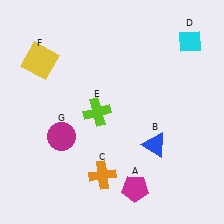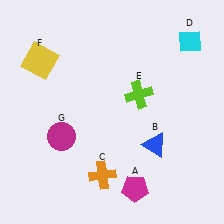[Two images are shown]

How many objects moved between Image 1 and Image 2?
1 object moved between the two images.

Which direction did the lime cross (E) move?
The lime cross (E) moved right.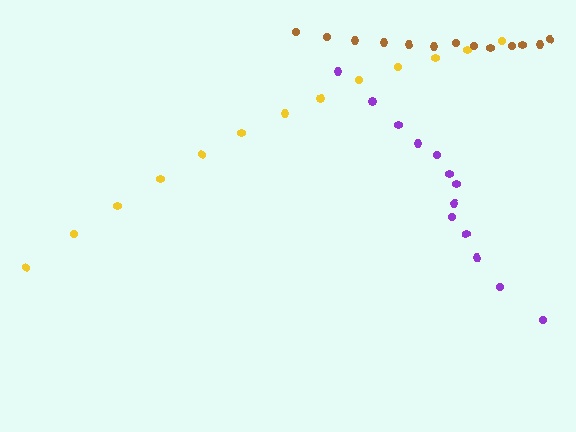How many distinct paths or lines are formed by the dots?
There are 3 distinct paths.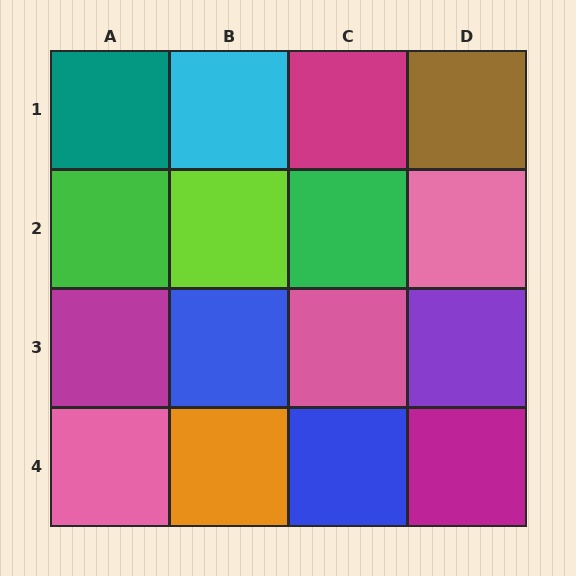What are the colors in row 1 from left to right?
Teal, cyan, magenta, brown.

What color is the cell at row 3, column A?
Magenta.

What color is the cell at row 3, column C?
Pink.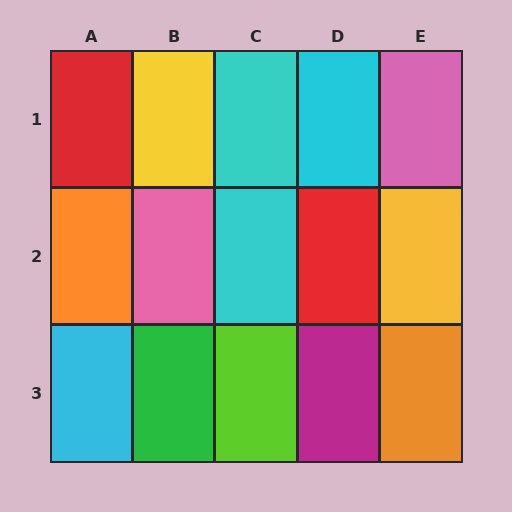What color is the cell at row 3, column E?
Orange.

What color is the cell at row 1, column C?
Cyan.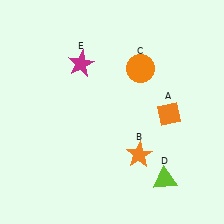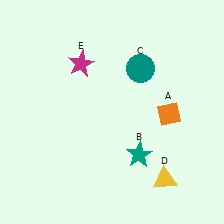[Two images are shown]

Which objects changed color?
B changed from orange to teal. C changed from orange to teal. D changed from lime to yellow.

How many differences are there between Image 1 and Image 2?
There are 3 differences between the two images.